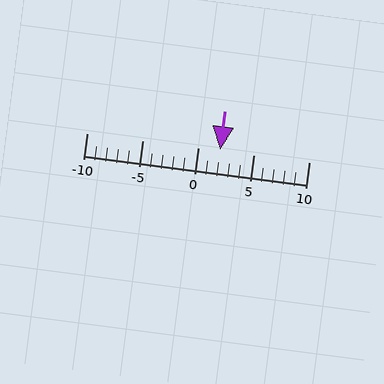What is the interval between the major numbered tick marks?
The major tick marks are spaced 5 units apart.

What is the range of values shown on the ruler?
The ruler shows values from -10 to 10.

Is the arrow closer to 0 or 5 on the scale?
The arrow is closer to 0.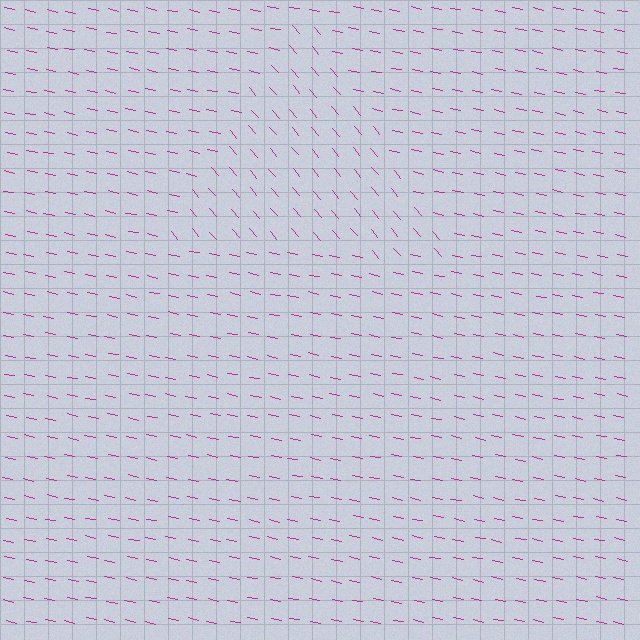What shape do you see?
I see a triangle.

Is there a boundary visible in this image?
Yes, there is a texture boundary formed by a change in line orientation.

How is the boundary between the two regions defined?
The boundary is defined purely by a change in line orientation (approximately 38 degrees difference). All lines are the same color and thickness.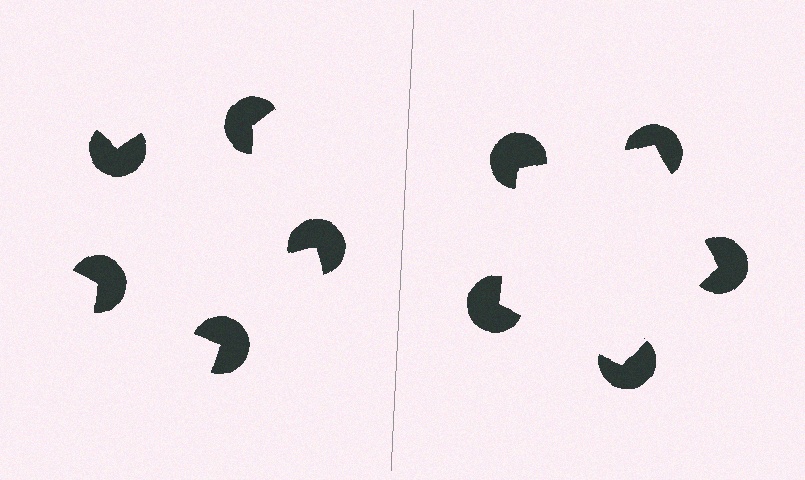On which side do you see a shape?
An illusory pentagon appears on the right side. On the left side the wedge cuts are rotated, so no coherent shape forms.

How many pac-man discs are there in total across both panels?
10 — 5 on each side.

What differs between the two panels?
The pac-man discs are positioned identically on both sides; only the wedge orientations differ. On the right they align to a pentagon; on the left they are misaligned.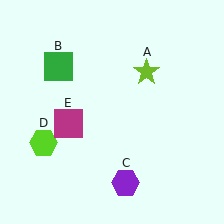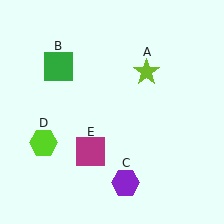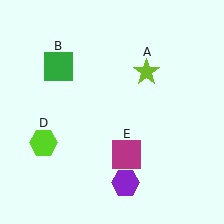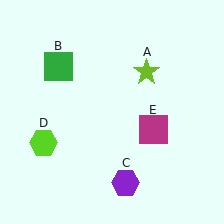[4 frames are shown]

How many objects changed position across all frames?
1 object changed position: magenta square (object E).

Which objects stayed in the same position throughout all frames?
Lime star (object A) and green square (object B) and purple hexagon (object C) and lime hexagon (object D) remained stationary.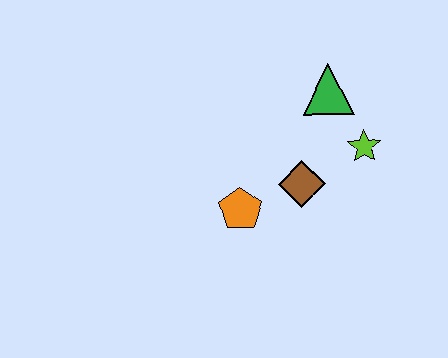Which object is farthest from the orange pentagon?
The green triangle is farthest from the orange pentagon.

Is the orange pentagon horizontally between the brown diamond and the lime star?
No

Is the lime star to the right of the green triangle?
Yes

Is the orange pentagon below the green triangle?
Yes